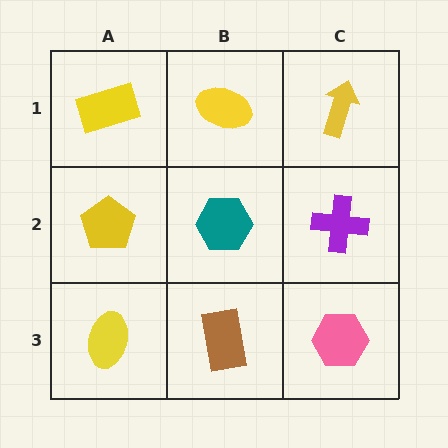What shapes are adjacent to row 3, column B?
A teal hexagon (row 2, column B), a yellow ellipse (row 3, column A), a pink hexagon (row 3, column C).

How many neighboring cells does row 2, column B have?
4.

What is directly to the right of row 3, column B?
A pink hexagon.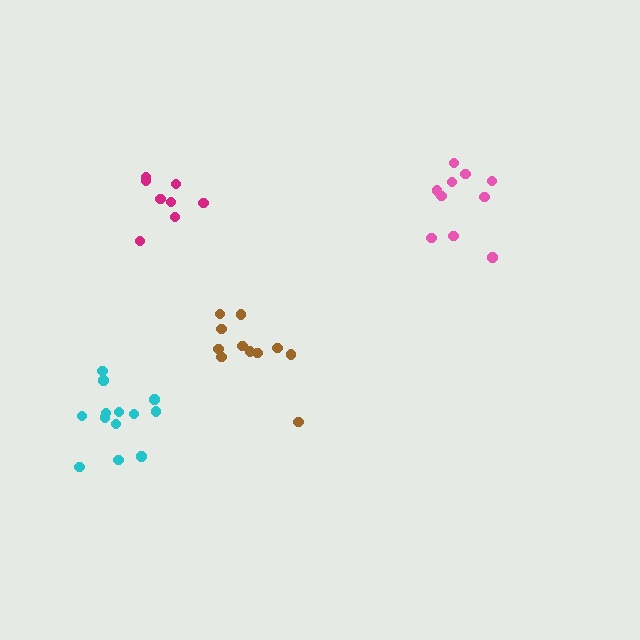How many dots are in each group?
Group 1: 13 dots, Group 2: 11 dots, Group 3: 8 dots, Group 4: 10 dots (42 total).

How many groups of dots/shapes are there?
There are 4 groups.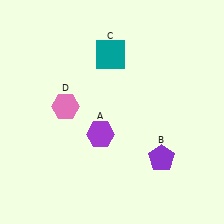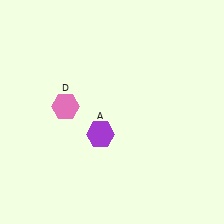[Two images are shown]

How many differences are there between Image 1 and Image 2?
There are 2 differences between the two images.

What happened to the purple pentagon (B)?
The purple pentagon (B) was removed in Image 2. It was in the bottom-right area of Image 1.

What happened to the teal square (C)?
The teal square (C) was removed in Image 2. It was in the top-left area of Image 1.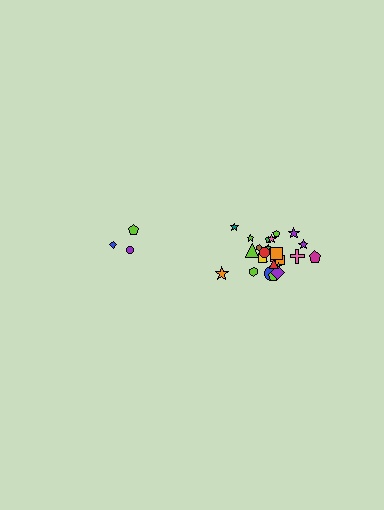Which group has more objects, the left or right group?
The right group.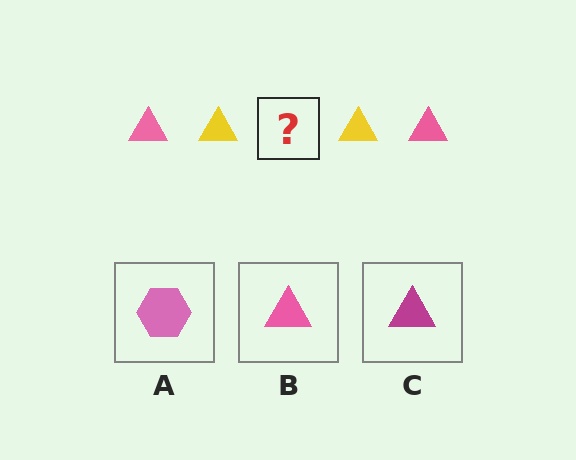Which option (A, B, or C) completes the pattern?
B.